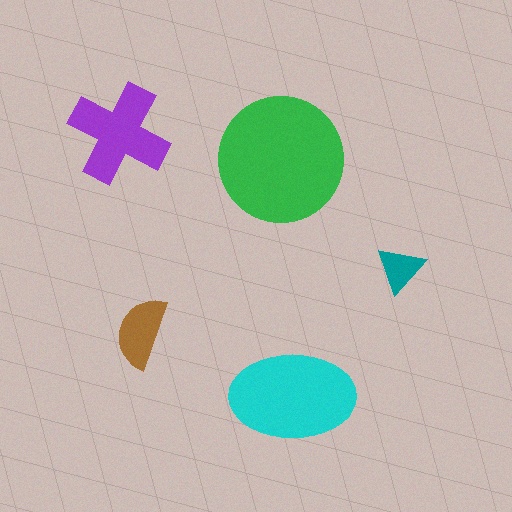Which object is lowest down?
The cyan ellipse is bottommost.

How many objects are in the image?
There are 5 objects in the image.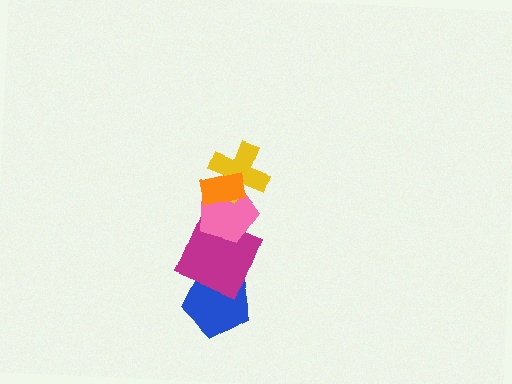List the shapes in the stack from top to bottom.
From top to bottom: the orange rectangle, the yellow cross, the pink pentagon, the magenta square, the blue pentagon.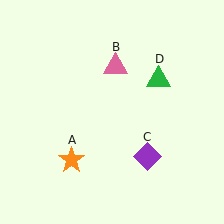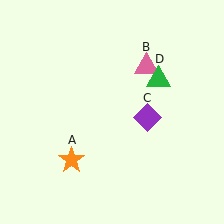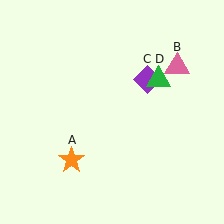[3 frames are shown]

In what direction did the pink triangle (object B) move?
The pink triangle (object B) moved right.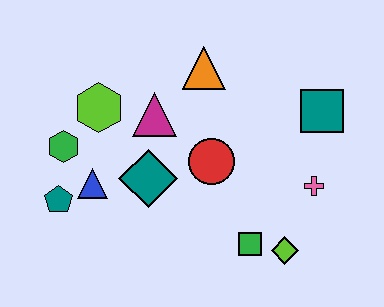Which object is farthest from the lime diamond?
The green hexagon is farthest from the lime diamond.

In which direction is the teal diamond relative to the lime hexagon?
The teal diamond is below the lime hexagon.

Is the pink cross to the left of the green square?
No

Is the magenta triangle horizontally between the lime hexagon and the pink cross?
Yes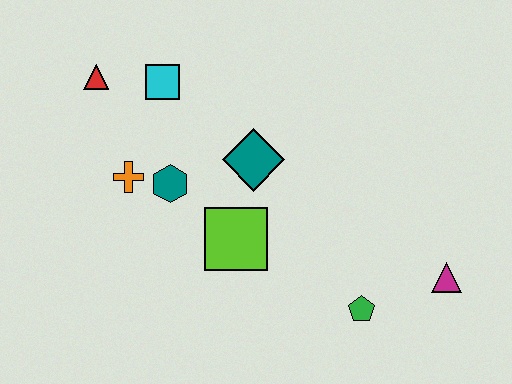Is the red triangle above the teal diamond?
Yes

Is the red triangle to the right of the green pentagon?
No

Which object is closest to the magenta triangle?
The green pentagon is closest to the magenta triangle.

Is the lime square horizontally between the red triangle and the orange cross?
No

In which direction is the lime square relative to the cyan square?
The lime square is below the cyan square.